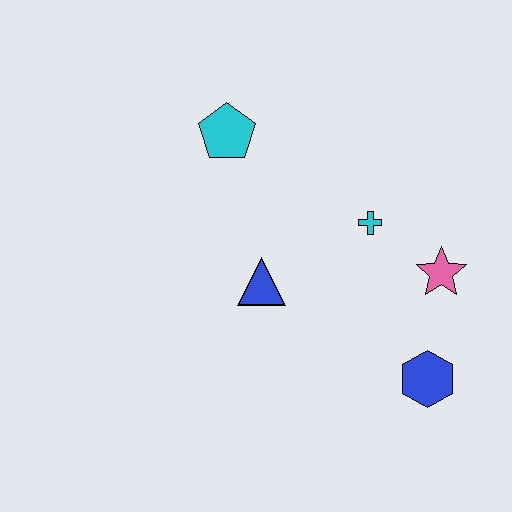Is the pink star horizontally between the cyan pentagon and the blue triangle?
No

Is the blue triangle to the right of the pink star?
No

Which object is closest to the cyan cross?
The pink star is closest to the cyan cross.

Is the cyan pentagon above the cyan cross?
Yes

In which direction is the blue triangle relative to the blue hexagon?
The blue triangle is to the left of the blue hexagon.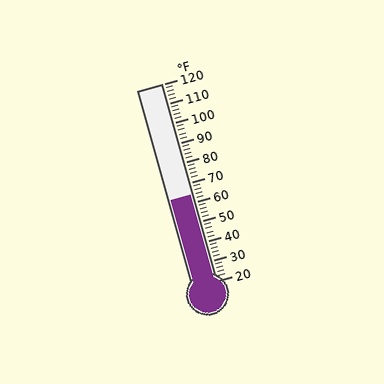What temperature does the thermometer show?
The thermometer shows approximately 64°F.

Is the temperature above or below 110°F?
The temperature is below 110°F.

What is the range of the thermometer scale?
The thermometer scale ranges from 20°F to 120°F.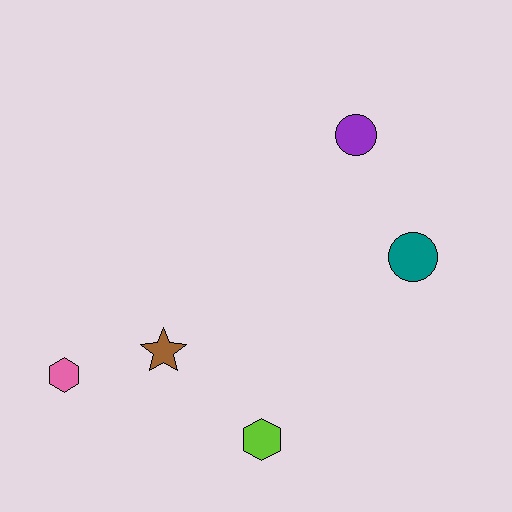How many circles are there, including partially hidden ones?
There are 2 circles.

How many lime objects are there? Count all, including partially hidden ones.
There is 1 lime object.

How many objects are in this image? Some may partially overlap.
There are 5 objects.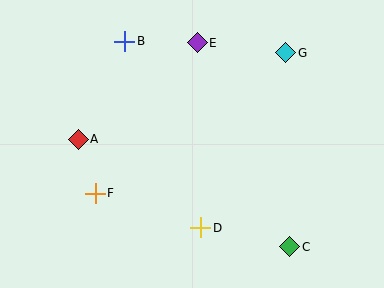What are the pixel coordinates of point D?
Point D is at (201, 228).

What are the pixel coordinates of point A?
Point A is at (78, 139).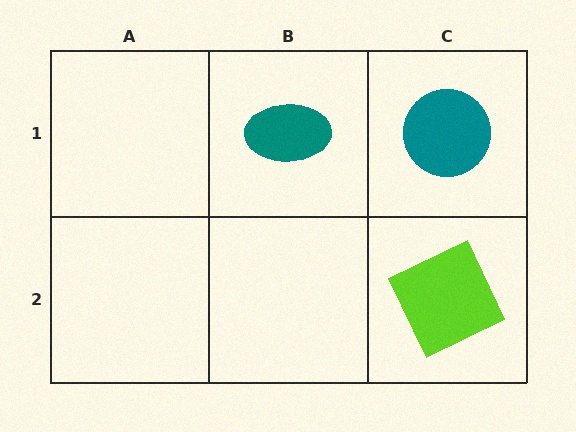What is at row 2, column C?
A lime square.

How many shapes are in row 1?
2 shapes.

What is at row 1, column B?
A teal ellipse.